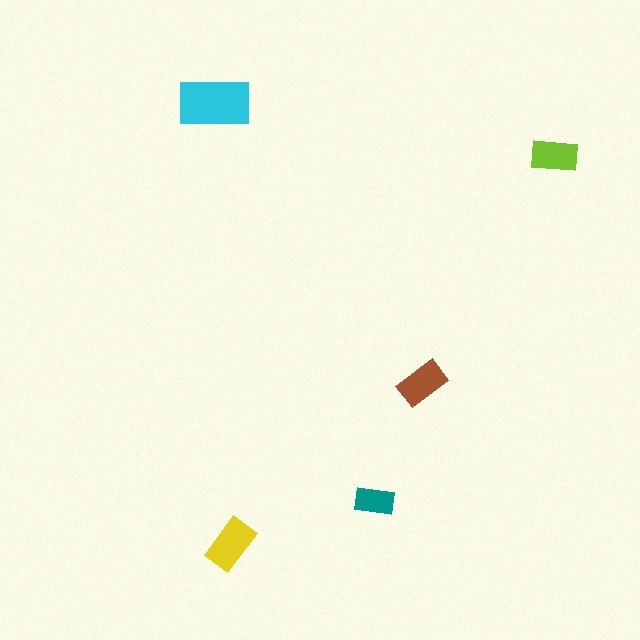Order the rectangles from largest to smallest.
the cyan one, the yellow one, the brown one, the lime one, the teal one.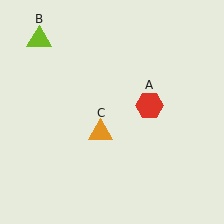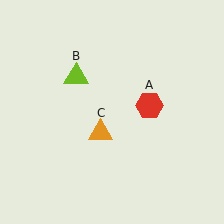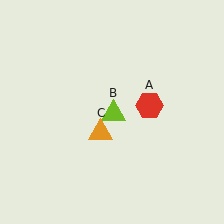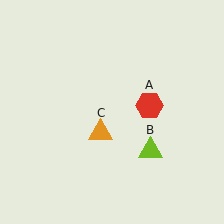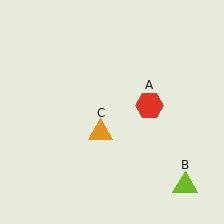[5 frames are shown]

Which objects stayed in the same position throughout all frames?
Red hexagon (object A) and orange triangle (object C) remained stationary.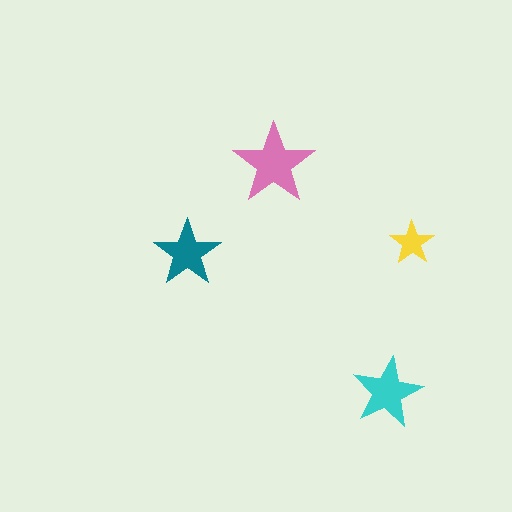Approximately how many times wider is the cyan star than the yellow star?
About 1.5 times wider.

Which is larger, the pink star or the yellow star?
The pink one.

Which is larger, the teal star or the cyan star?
The cyan one.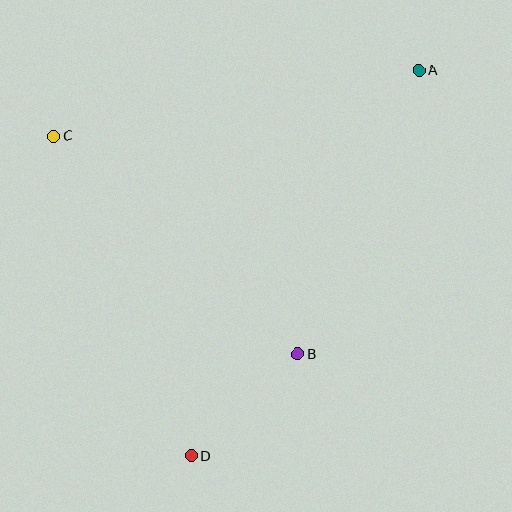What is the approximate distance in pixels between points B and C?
The distance between B and C is approximately 327 pixels.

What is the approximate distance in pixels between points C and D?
The distance between C and D is approximately 348 pixels.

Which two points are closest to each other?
Points B and D are closest to each other.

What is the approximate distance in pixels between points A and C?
The distance between A and C is approximately 371 pixels.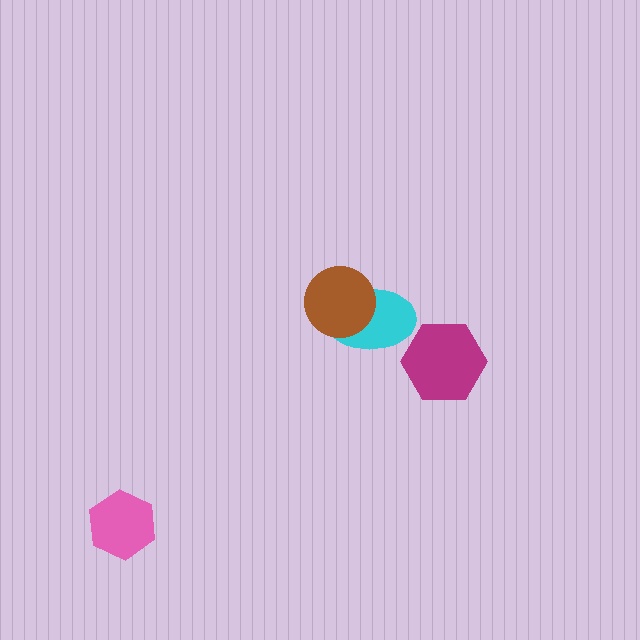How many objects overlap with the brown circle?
1 object overlaps with the brown circle.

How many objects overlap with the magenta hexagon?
0 objects overlap with the magenta hexagon.